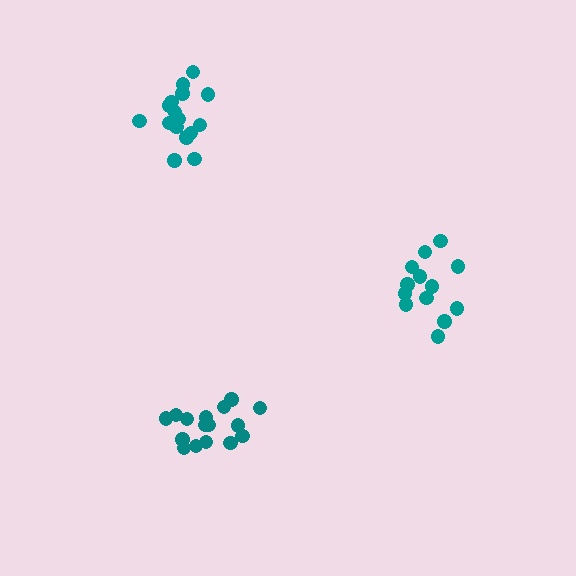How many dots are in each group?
Group 1: 13 dots, Group 2: 16 dots, Group 3: 16 dots (45 total).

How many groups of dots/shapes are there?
There are 3 groups.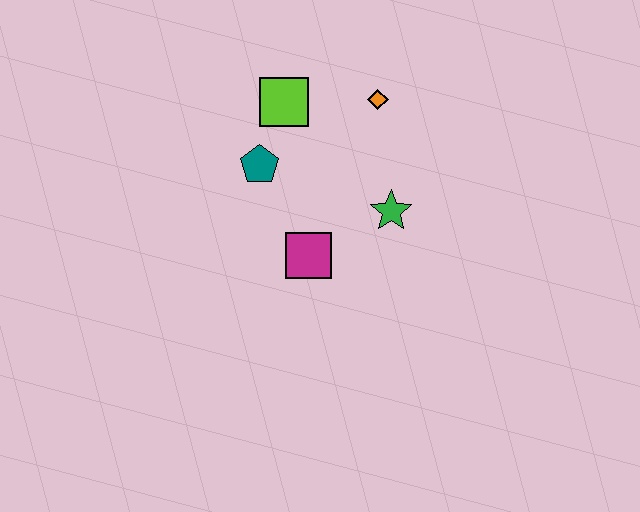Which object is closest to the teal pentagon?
The lime square is closest to the teal pentagon.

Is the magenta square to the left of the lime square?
No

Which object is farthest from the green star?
The lime square is farthest from the green star.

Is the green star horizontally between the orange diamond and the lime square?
No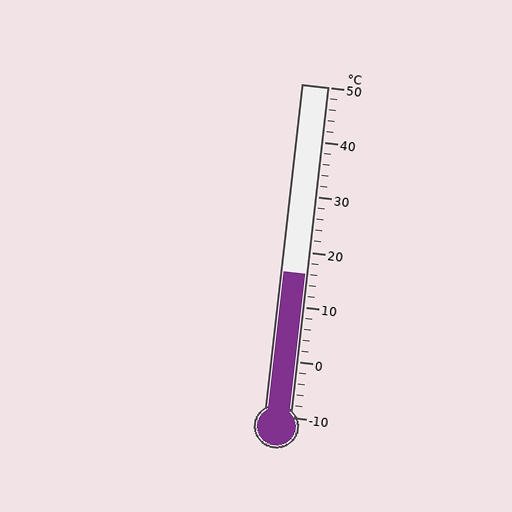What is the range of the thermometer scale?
The thermometer scale ranges from -10°C to 50°C.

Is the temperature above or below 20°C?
The temperature is below 20°C.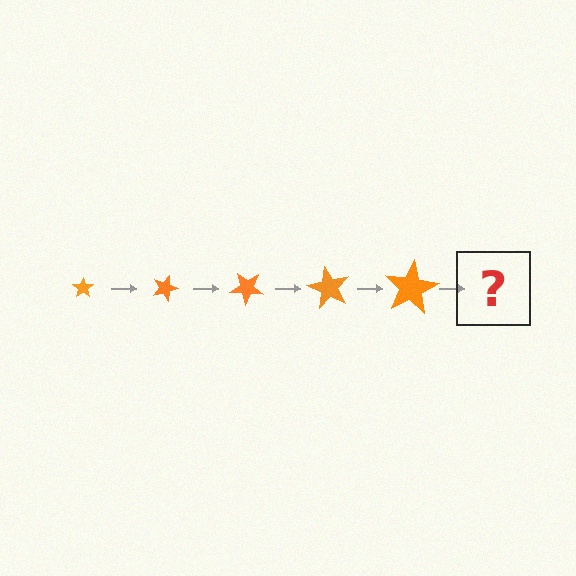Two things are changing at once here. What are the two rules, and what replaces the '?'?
The two rules are that the star grows larger each step and it rotates 20 degrees each step. The '?' should be a star, larger than the previous one and rotated 100 degrees from the start.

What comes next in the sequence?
The next element should be a star, larger than the previous one and rotated 100 degrees from the start.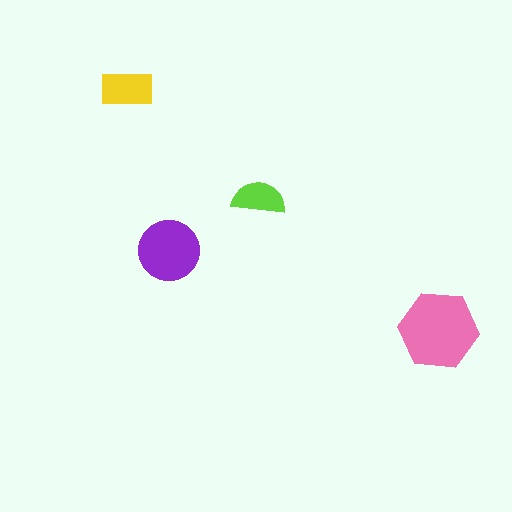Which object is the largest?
The pink hexagon.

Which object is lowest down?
The pink hexagon is bottommost.